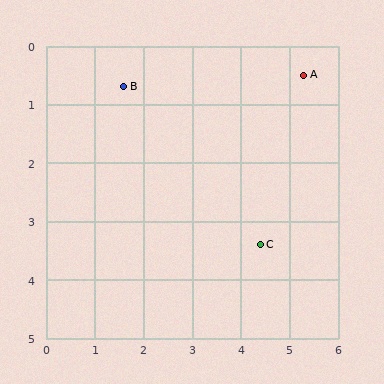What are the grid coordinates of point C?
Point C is at approximately (4.4, 3.4).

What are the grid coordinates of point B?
Point B is at approximately (1.6, 0.7).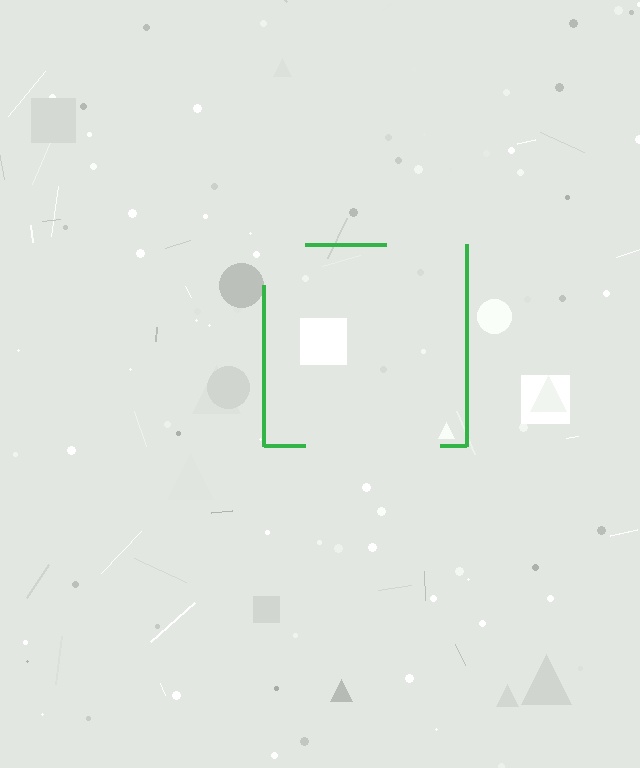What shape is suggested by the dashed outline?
The dashed outline suggests a square.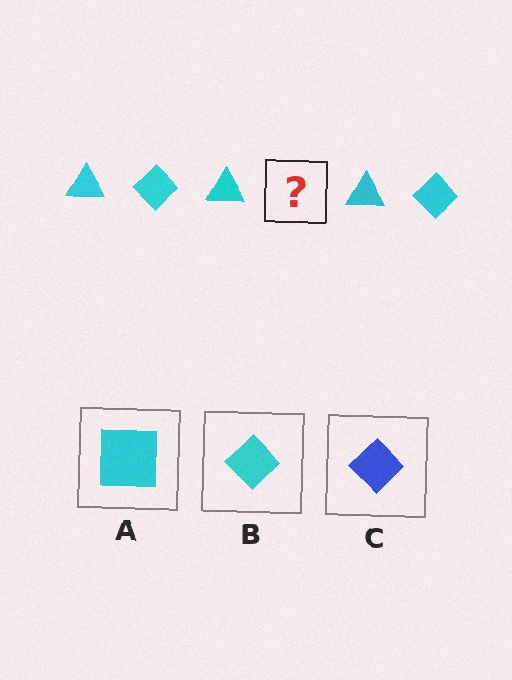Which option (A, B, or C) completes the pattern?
B.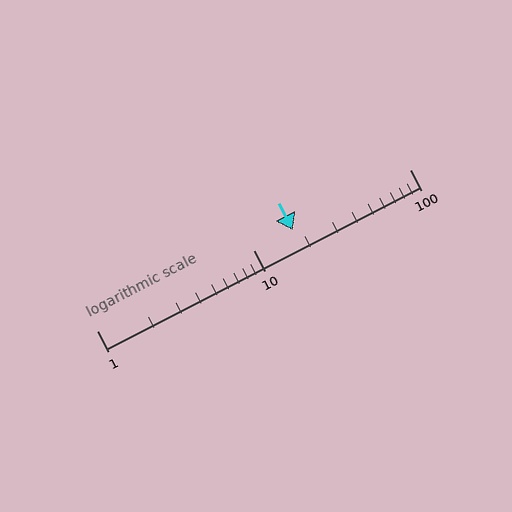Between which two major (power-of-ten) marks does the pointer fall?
The pointer is between 10 and 100.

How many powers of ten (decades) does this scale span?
The scale spans 2 decades, from 1 to 100.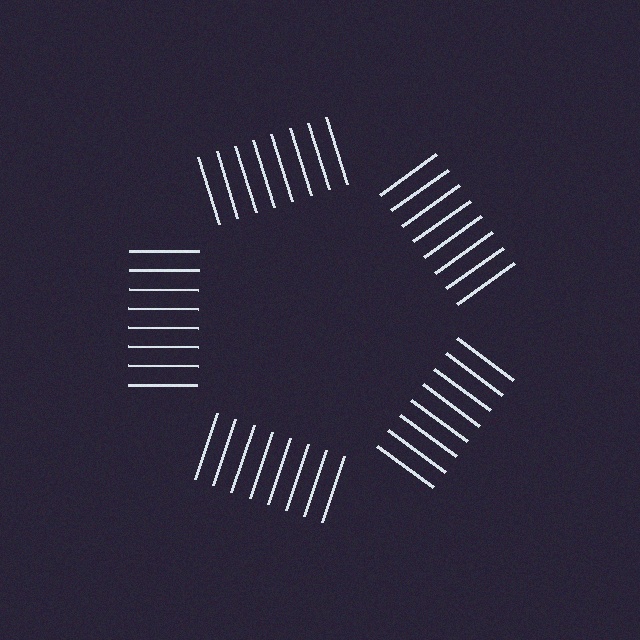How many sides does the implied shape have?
5 sides — the line-ends trace a pentagon.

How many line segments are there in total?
40 — 8 along each of the 5 edges.